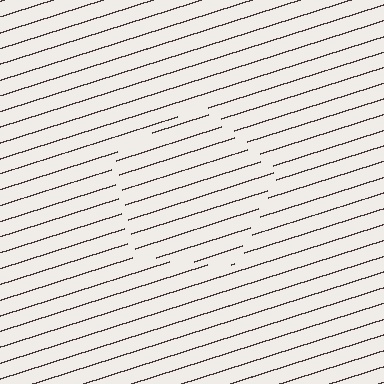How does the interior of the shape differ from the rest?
The interior of the shape contains the same grating, shifted by half a period — the contour is defined by the phase discontinuity where line-ends from the inner and outer gratings abut.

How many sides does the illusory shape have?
5 sides — the line-ends trace a pentagon.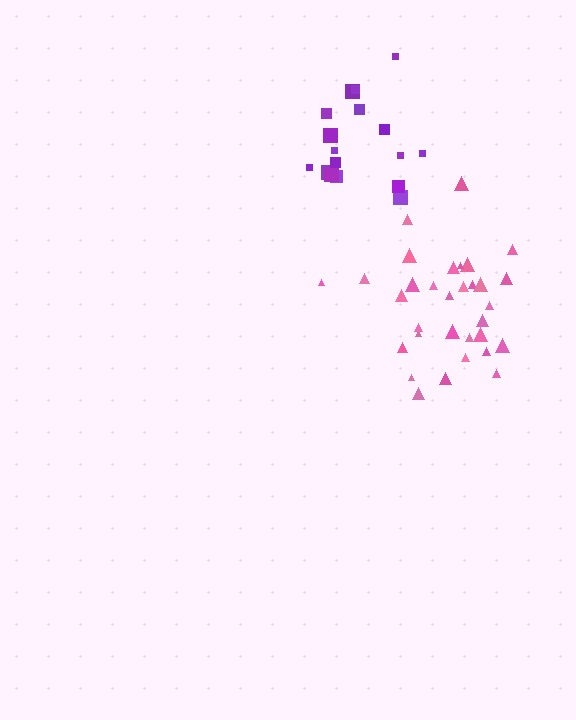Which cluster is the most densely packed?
Purple.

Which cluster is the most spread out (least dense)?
Pink.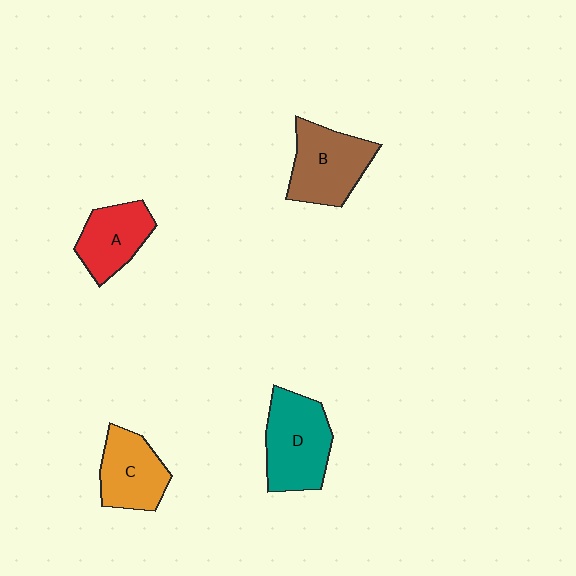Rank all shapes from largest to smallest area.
From largest to smallest: D (teal), B (brown), C (orange), A (red).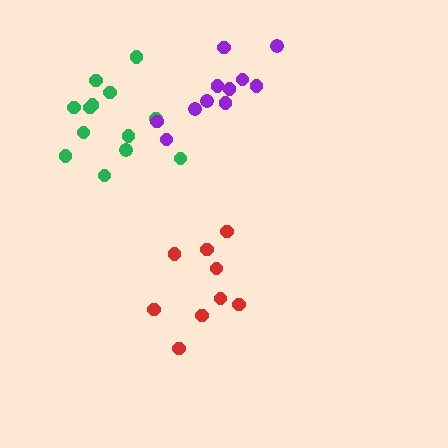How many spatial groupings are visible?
There are 3 spatial groupings.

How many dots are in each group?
Group 1: 13 dots, Group 2: 9 dots, Group 3: 11 dots (33 total).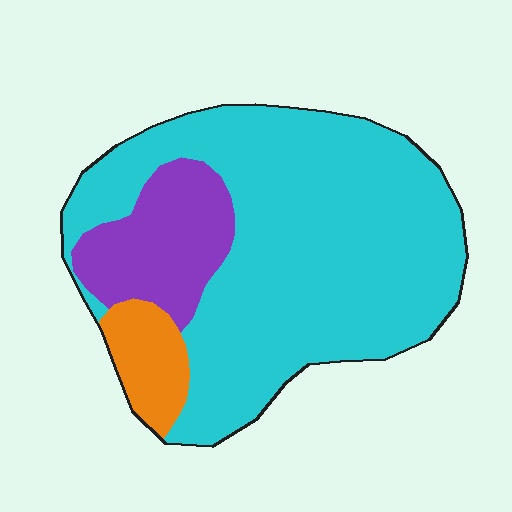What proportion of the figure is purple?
Purple covers around 15% of the figure.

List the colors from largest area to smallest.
From largest to smallest: cyan, purple, orange.